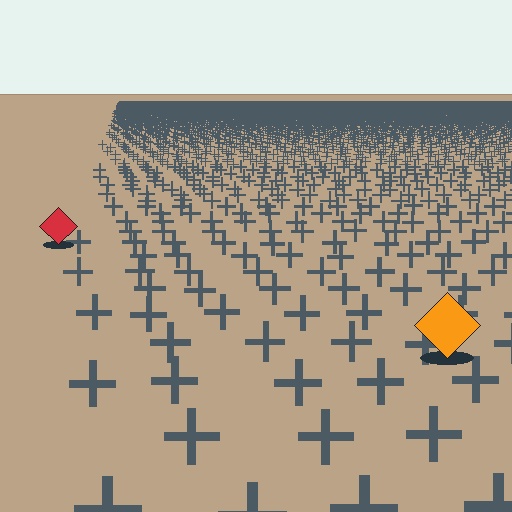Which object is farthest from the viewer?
The red diamond is farthest from the viewer. It appears smaller and the ground texture around it is denser.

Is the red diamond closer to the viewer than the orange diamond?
No. The orange diamond is closer — you can tell from the texture gradient: the ground texture is coarser near it.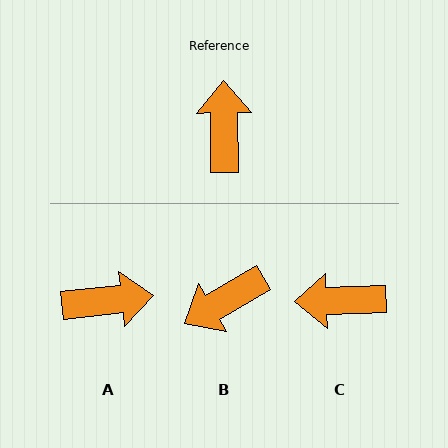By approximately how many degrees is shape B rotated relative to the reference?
Approximately 120 degrees counter-clockwise.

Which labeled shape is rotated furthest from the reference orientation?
B, about 120 degrees away.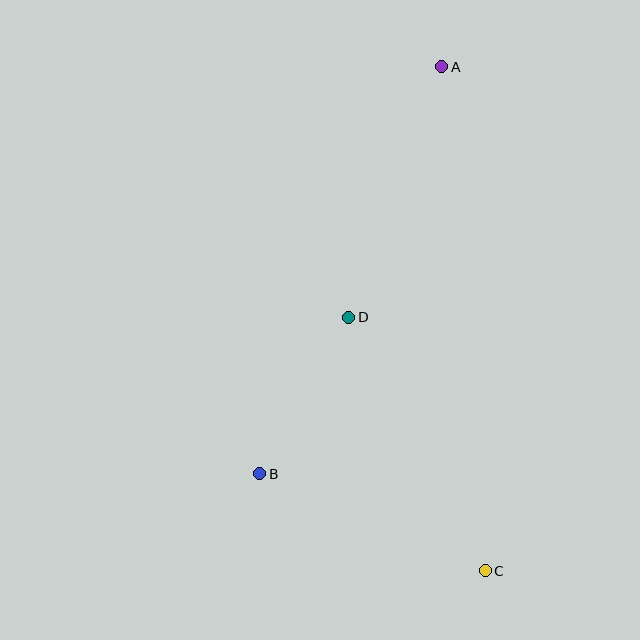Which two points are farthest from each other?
Points A and C are farthest from each other.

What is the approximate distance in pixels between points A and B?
The distance between A and B is approximately 446 pixels.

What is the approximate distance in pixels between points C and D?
The distance between C and D is approximately 288 pixels.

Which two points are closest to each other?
Points B and D are closest to each other.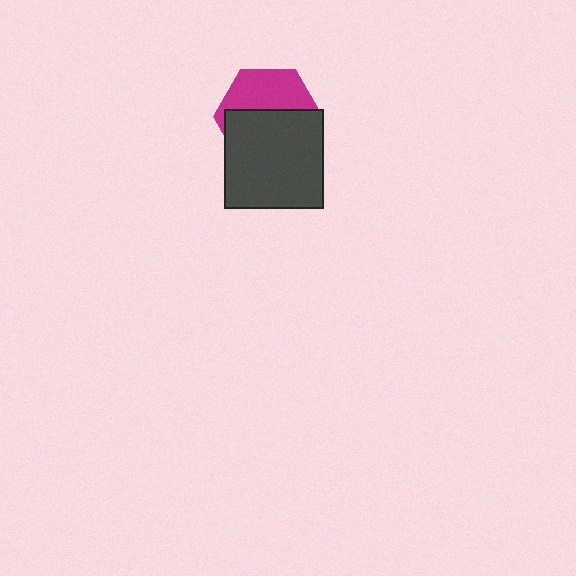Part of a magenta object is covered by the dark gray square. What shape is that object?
It is a hexagon.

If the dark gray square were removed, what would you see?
You would see the complete magenta hexagon.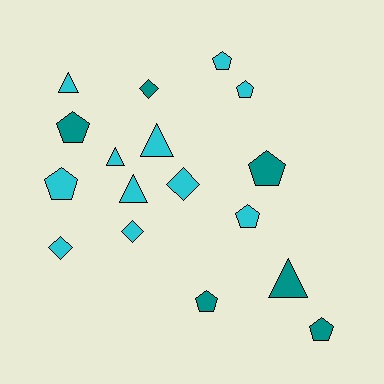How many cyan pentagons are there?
There are 4 cyan pentagons.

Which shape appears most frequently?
Pentagon, with 8 objects.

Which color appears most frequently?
Cyan, with 11 objects.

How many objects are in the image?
There are 17 objects.